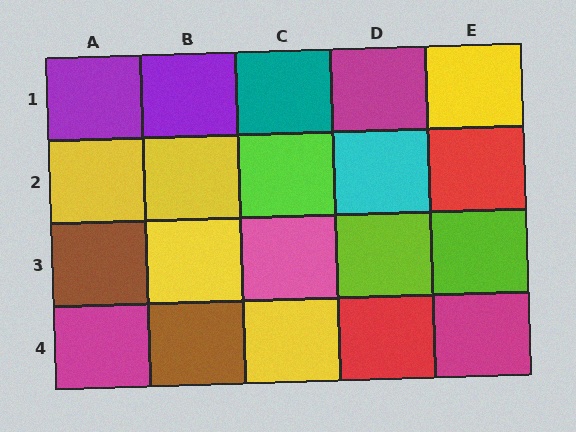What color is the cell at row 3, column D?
Lime.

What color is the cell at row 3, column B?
Yellow.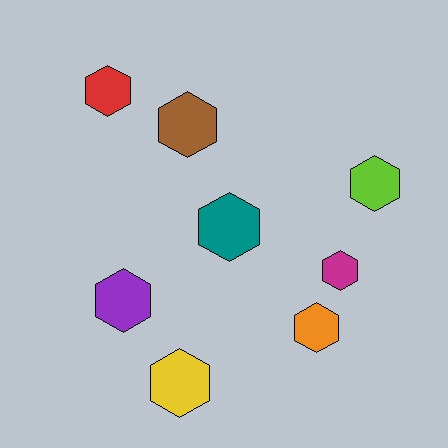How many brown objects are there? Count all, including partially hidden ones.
There is 1 brown object.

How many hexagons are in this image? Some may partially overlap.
There are 8 hexagons.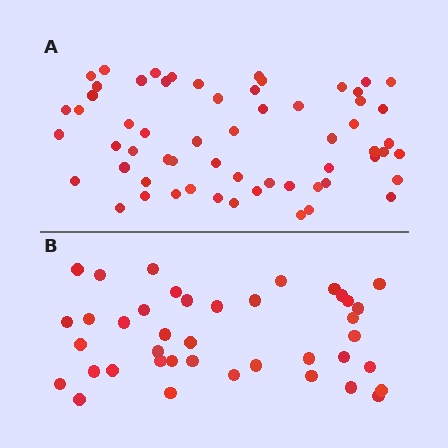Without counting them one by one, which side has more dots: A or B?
Region A (the top region) has more dots.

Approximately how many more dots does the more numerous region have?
Region A has approximately 20 more dots than region B.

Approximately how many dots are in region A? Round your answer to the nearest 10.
About 60 dots.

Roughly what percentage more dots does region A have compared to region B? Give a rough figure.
About 50% more.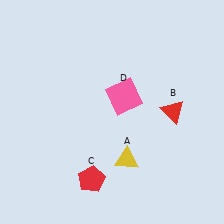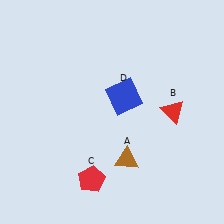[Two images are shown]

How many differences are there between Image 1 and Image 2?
There are 2 differences between the two images.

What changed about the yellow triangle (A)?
In Image 1, A is yellow. In Image 2, it changed to brown.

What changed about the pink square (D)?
In Image 1, D is pink. In Image 2, it changed to blue.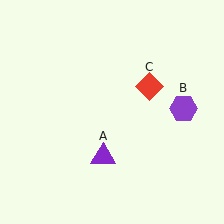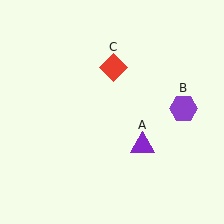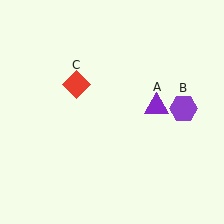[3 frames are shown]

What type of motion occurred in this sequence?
The purple triangle (object A), red diamond (object C) rotated counterclockwise around the center of the scene.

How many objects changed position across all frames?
2 objects changed position: purple triangle (object A), red diamond (object C).